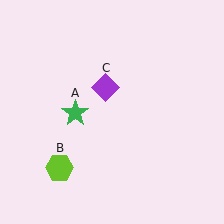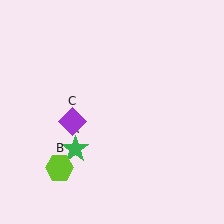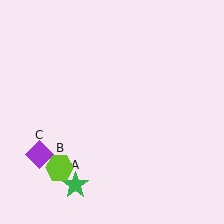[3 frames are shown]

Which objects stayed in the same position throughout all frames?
Lime hexagon (object B) remained stationary.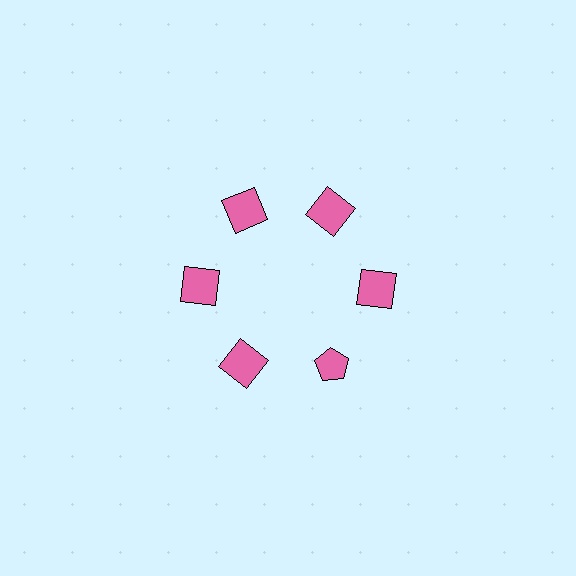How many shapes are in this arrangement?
There are 6 shapes arranged in a ring pattern.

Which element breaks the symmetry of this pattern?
The pink pentagon at roughly the 5 o'clock position breaks the symmetry. All other shapes are pink squares.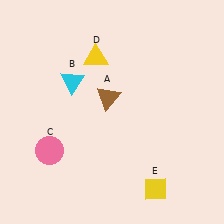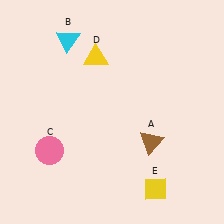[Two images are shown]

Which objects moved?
The objects that moved are: the brown triangle (A), the cyan triangle (B).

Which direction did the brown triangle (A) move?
The brown triangle (A) moved down.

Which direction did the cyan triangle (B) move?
The cyan triangle (B) moved up.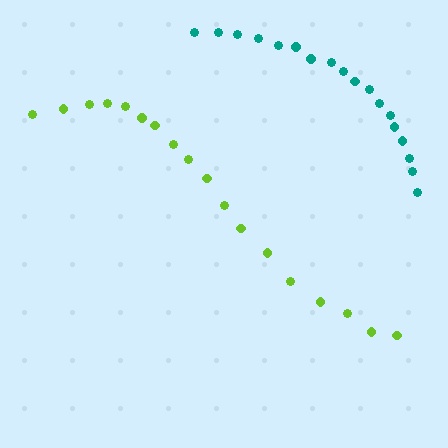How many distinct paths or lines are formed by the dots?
There are 2 distinct paths.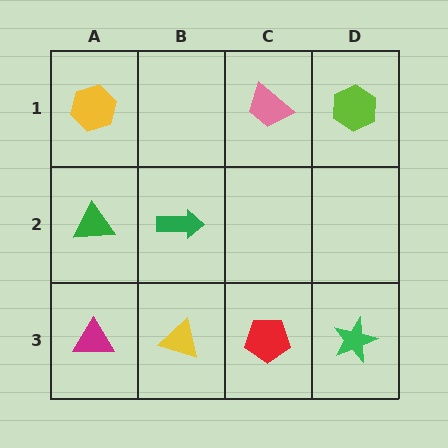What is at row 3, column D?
A green star.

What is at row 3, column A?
A magenta triangle.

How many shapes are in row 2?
2 shapes.